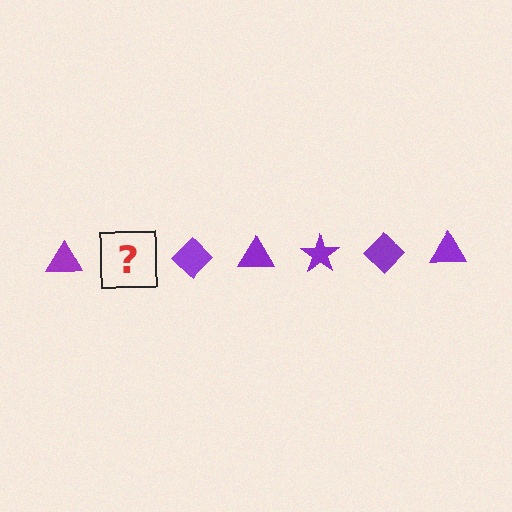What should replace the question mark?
The question mark should be replaced with a purple star.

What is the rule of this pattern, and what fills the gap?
The rule is that the pattern cycles through triangle, star, diamond shapes in purple. The gap should be filled with a purple star.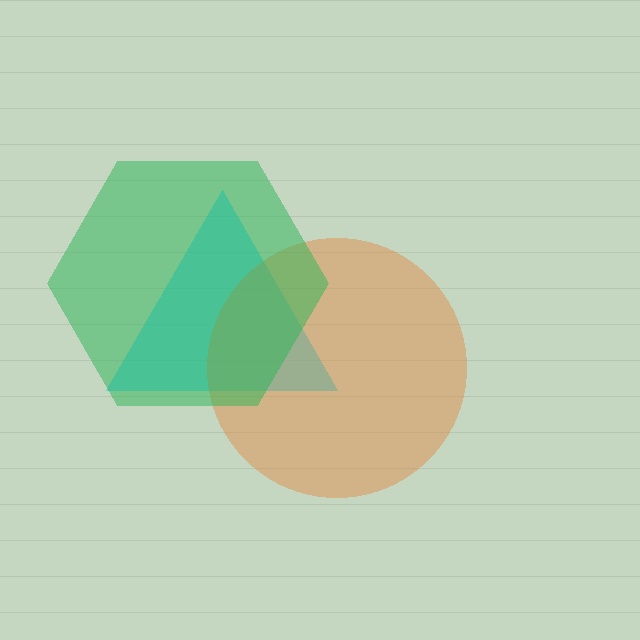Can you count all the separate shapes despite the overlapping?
Yes, there are 3 separate shapes.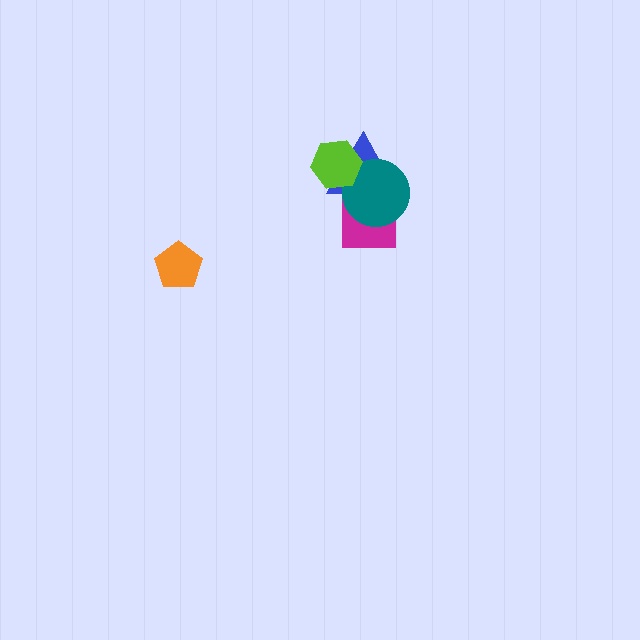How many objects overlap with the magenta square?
2 objects overlap with the magenta square.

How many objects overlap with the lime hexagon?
2 objects overlap with the lime hexagon.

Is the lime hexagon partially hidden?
No, no other shape covers it.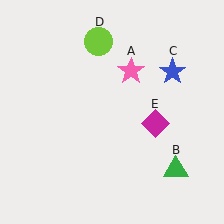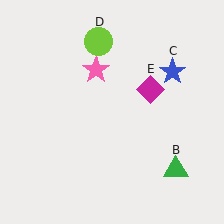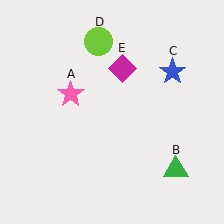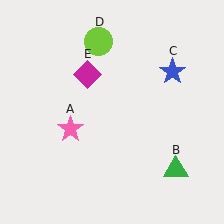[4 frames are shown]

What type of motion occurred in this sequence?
The pink star (object A), magenta diamond (object E) rotated counterclockwise around the center of the scene.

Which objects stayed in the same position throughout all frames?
Green triangle (object B) and blue star (object C) and lime circle (object D) remained stationary.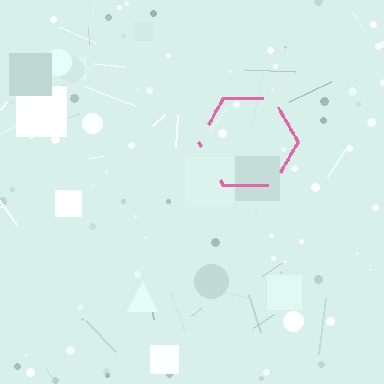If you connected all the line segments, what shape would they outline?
They would outline a hexagon.